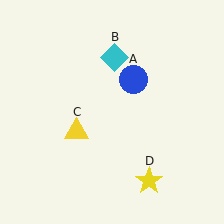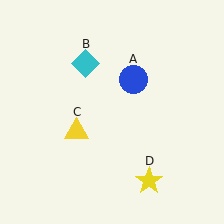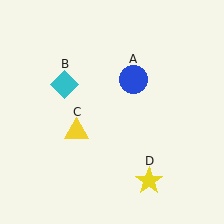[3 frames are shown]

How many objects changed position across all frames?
1 object changed position: cyan diamond (object B).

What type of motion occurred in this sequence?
The cyan diamond (object B) rotated counterclockwise around the center of the scene.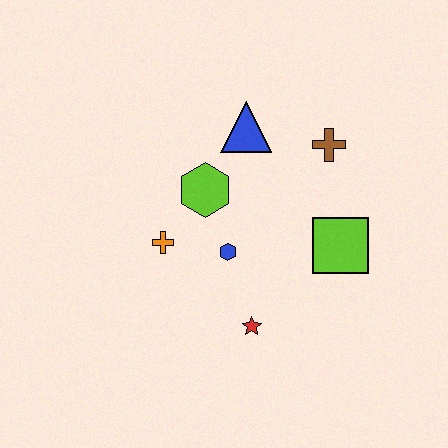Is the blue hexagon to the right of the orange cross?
Yes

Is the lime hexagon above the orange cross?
Yes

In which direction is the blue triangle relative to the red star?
The blue triangle is above the red star.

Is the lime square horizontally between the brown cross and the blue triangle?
No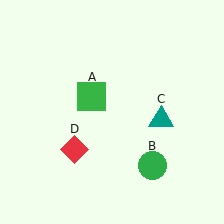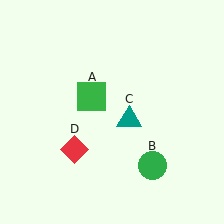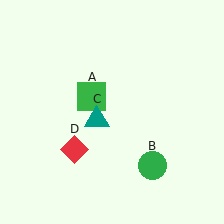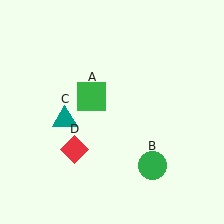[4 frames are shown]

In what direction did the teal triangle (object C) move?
The teal triangle (object C) moved left.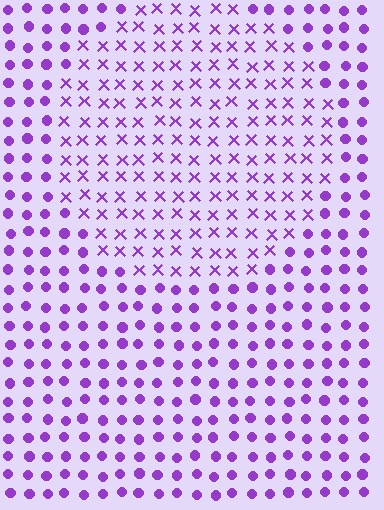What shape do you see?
I see a circle.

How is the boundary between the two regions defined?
The boundary is defined by a change in element shape: X marks inside vs. circles outside. All elements share the same color and spacing.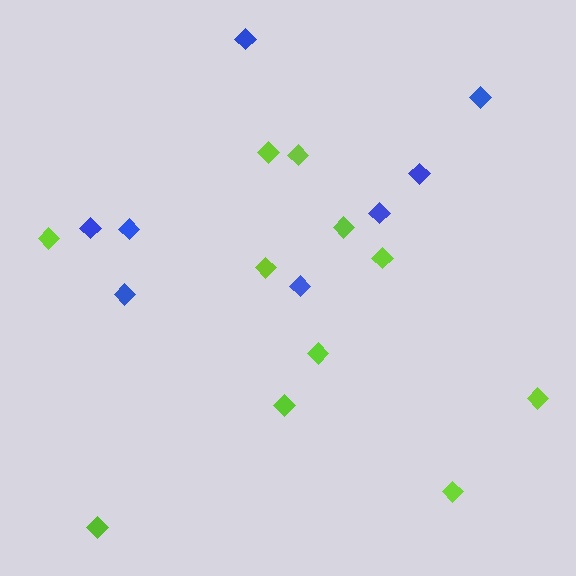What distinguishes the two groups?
There are 2 groups: one group of lime diamonds (11) and one group of blue diamonds (8).